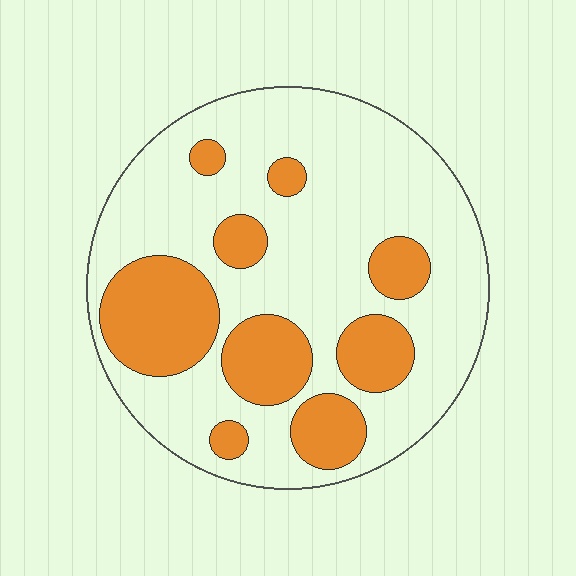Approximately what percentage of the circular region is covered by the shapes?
Approximately 30%.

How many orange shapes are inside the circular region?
9.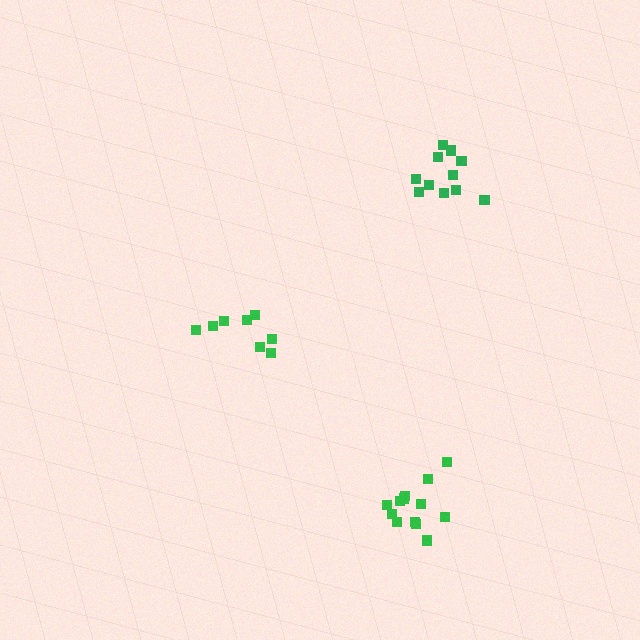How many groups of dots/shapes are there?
There are 3 groups.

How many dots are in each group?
Group 1: 8 dots, Group 2: 13 dots, Group 3: 11 dots (32 total).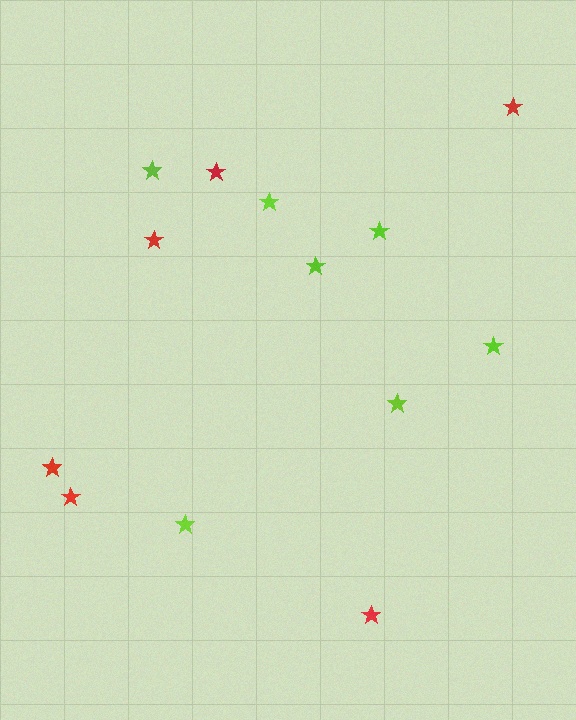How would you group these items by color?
There are 2 groups: one group of red stars (6) and one group of lime stars (7).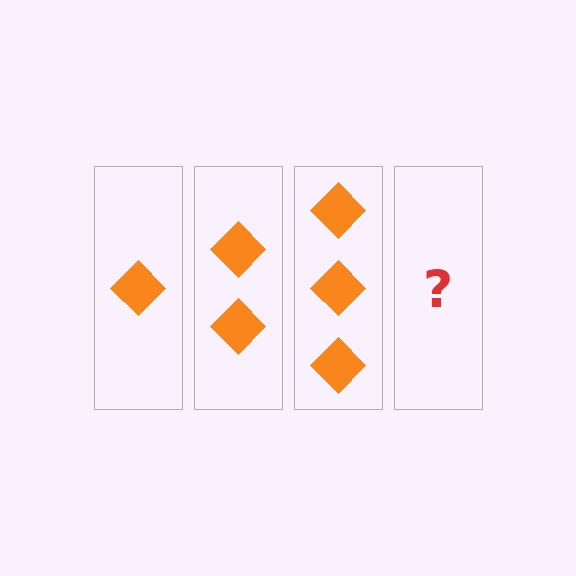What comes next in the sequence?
The next element should be 4 diamonds.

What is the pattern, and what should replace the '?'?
The pattern is that each step adds one more diamond. The '?' should be 4 diamonds.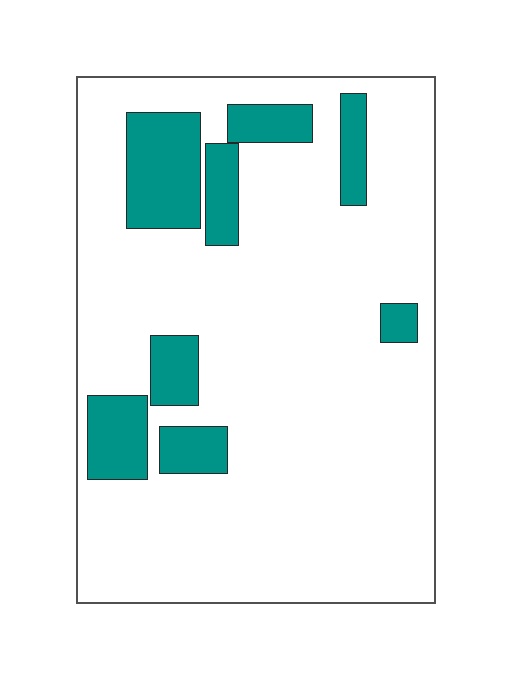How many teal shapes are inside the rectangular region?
8.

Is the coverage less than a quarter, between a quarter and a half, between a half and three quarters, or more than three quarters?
Less than a quarter.